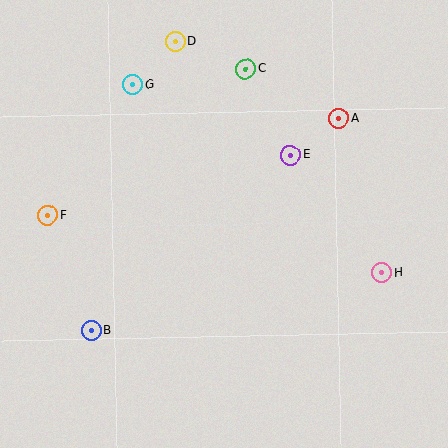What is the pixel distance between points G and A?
The distance between G and A is 208 pixels.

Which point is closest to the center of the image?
Point E at (290, 155) is closest to the center.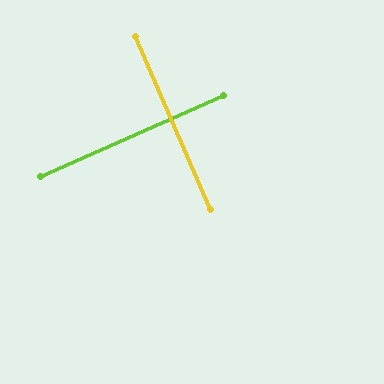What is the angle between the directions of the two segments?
Approximately 90 degrees.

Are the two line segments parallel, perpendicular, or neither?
Perpendicular — they meet at approximately 90°.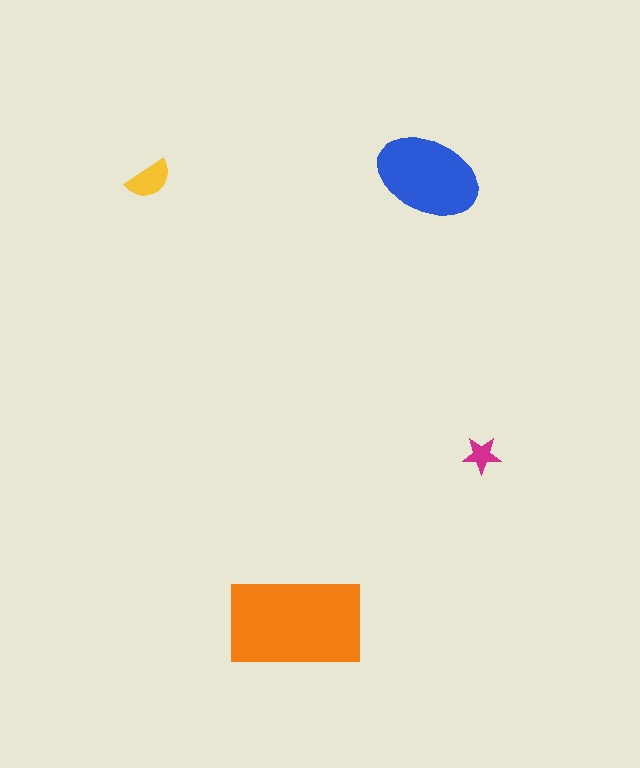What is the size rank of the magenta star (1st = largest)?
4th.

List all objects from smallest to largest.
The magenta star, the yellow semicircle, the blue ellipse, the orange rectangle.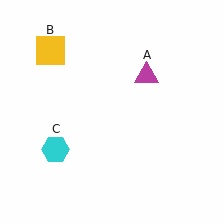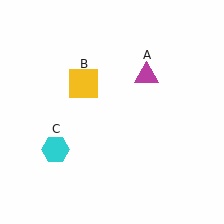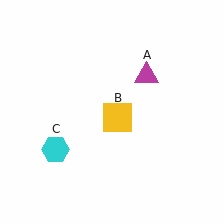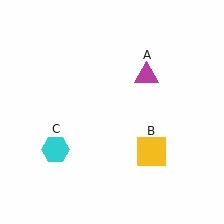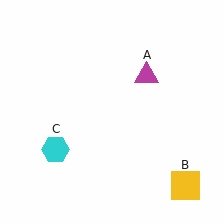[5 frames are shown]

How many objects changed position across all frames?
1 object changed position: yellow square (object B).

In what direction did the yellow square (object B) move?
The yellow square (object B) moved down and to the right.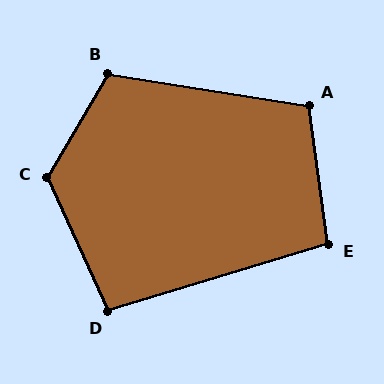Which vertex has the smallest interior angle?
D, at approximately 98 degrees.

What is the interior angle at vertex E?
Approximately 99 degrees (obtuse).